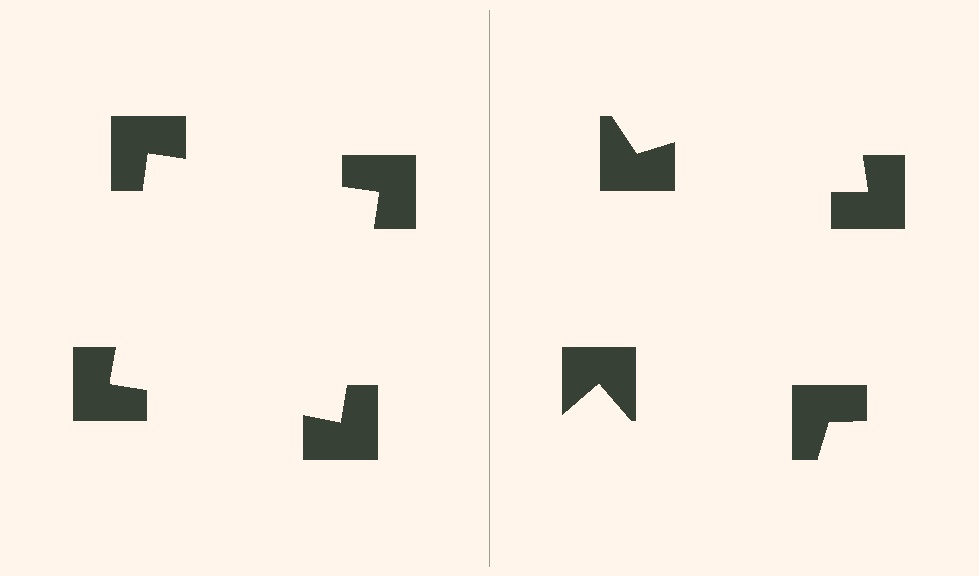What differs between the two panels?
The notched squares are positioned identically on both sides; only the wedge orientations differ. On the left they align to a square; on the right they are misaligned.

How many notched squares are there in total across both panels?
8 — 4 on each side.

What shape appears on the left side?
An illusory square.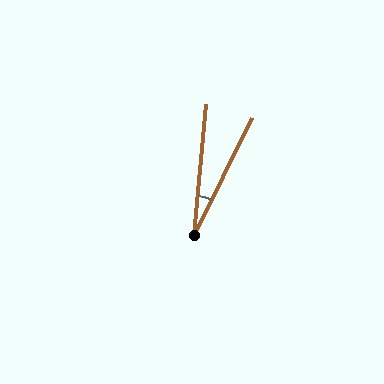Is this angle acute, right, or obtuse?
It is acute.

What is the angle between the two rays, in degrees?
Approximately 21 degrees.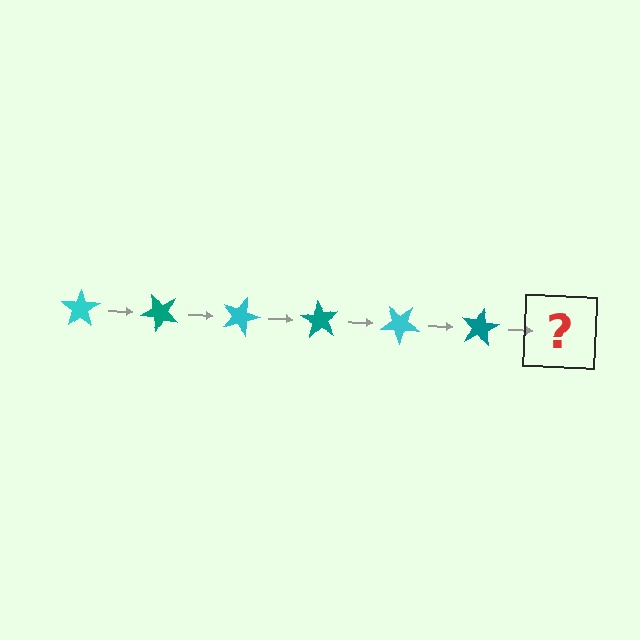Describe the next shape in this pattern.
It should be a cyan star, rotated 270 degrees from the start.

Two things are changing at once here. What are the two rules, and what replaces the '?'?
The two rules are that it rotates 45 degrees each step and the color cycles through cyan and teal. The '?' should be a cyan star, rotated 270 degrees from the start.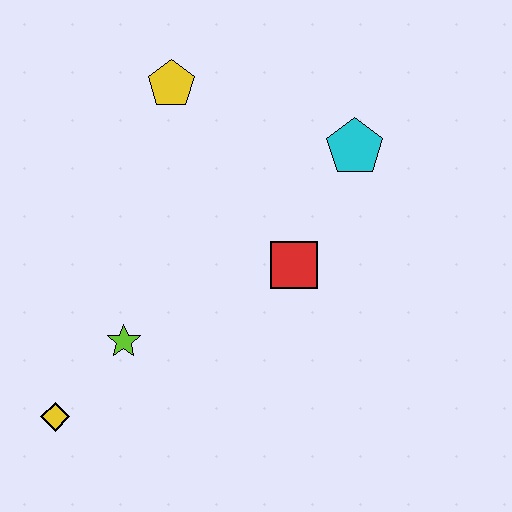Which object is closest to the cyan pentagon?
The red square is closest to the cyan pentagon.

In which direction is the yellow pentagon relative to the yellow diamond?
The yellow pentagon is above the yellow diamond.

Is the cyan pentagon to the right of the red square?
Yes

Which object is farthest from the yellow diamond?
The cyan pentagon is farthest from the yellow diamond.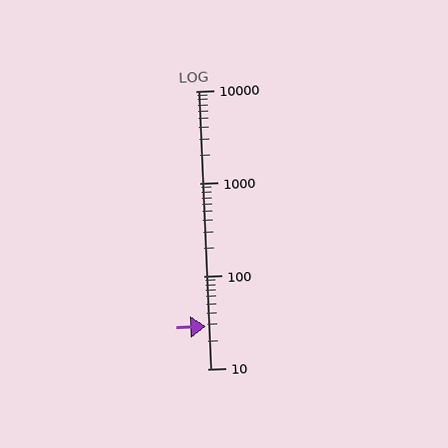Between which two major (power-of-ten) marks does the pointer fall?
The pointer is between 10 and 100.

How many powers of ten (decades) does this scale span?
The scale spans 3 decades, from 10 to 10000.